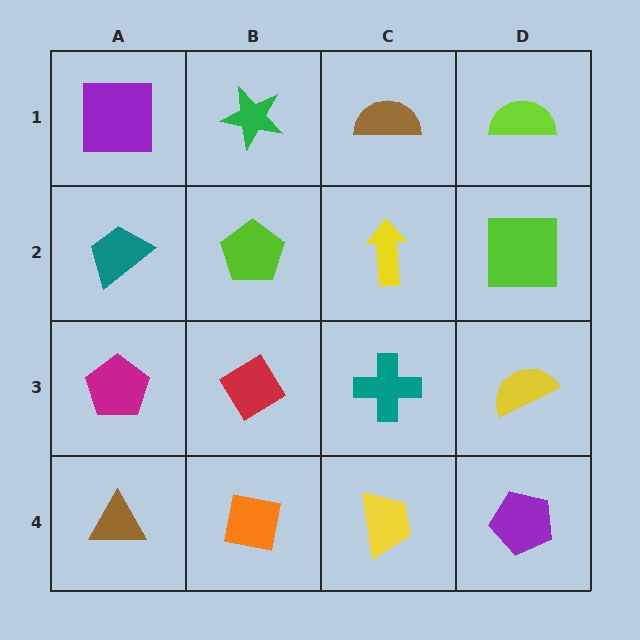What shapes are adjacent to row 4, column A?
A magenta pentagon (row 3, column A), an orange square (row 4, column B).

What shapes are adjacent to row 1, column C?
A yellow arrow (row 2, column C), a green star (row 1, column B), a lime semicircle (row 1, column D).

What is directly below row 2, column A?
A magenta pentagon.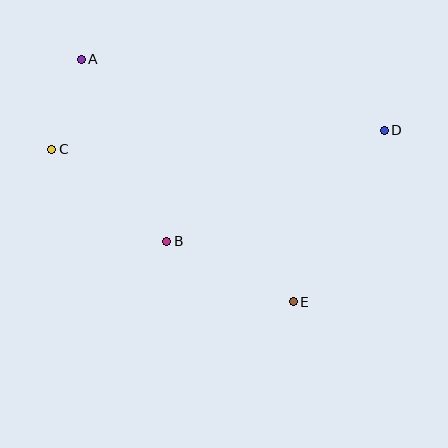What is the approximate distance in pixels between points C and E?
The distance between C and E is approximately 286 pixels.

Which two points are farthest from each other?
Points C and D are farthest from each other.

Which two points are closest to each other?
Points A and C are closest to each other.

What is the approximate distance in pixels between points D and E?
The distance between D and E is approximately 194 pixels.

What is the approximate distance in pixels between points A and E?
The distance between A and E is approximately 322 pixels.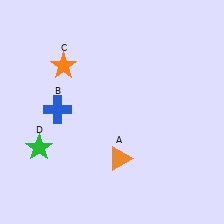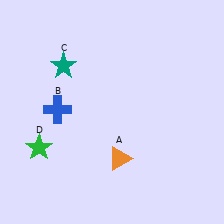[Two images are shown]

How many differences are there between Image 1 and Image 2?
There is 1 difference between the two images.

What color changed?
The star (C) changed from orange in Image 1 to teal in Image 2.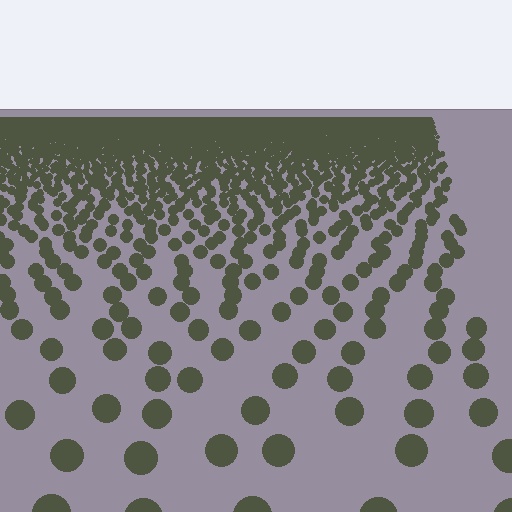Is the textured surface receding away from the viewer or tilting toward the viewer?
The surface is receding away from the viewer. Texture elements get smaller and denser toward the top.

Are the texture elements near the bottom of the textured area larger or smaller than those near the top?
Larger. Near the bottom, elements are closer to the viewer and appear at a bigger on-screen size.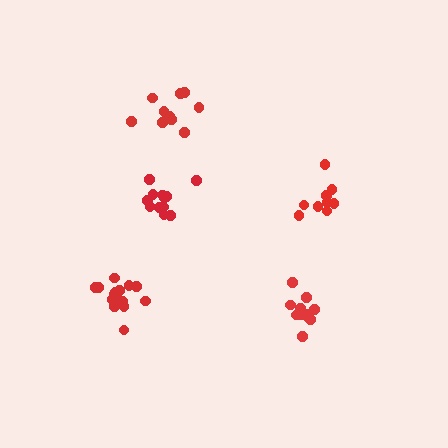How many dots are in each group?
Group 1: 12 dots, Group 2: 12 dots, Group 3: 14 dots, Group 4: 9 dots, Group 5: 10 dots (57 total).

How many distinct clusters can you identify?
There are 5 distinct clusters.